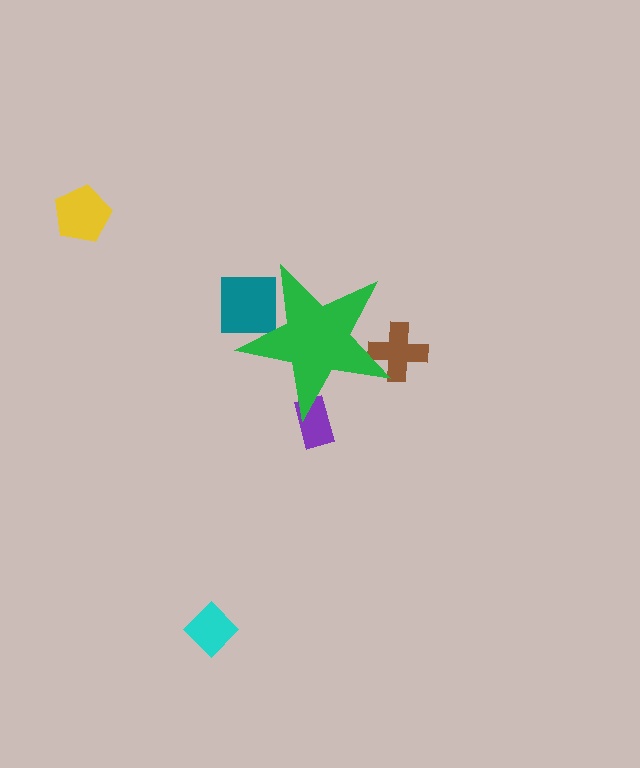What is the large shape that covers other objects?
A green star.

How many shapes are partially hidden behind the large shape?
3 shapes are partially hidden.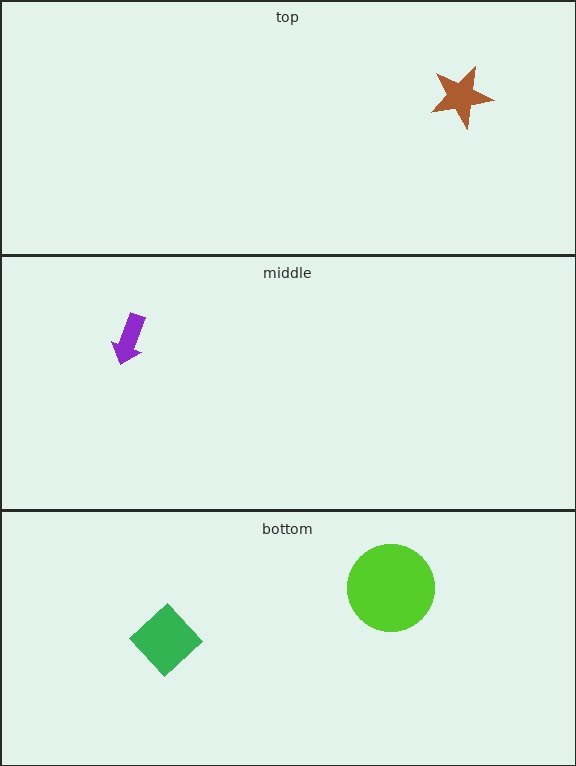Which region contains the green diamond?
The bottom region.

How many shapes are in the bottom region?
2.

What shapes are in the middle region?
The purple arrow.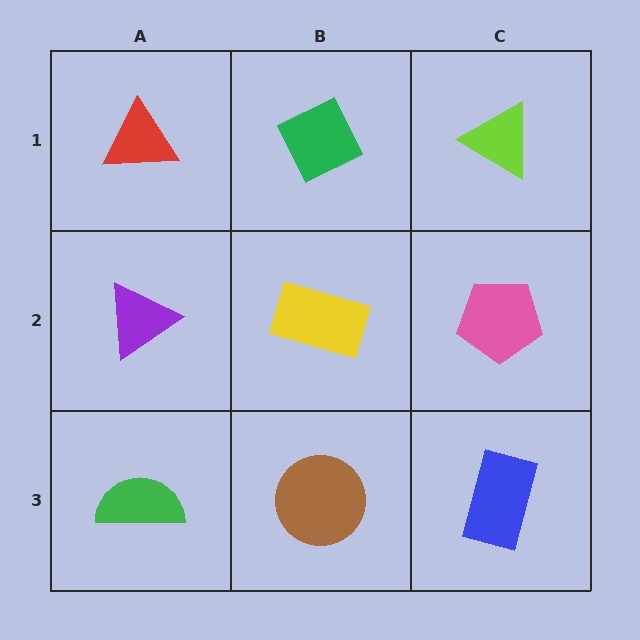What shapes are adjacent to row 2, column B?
A green diamond (row 1, column B), a brown circle (row 3, column B), a purple triangle (row 2, column A), a pink pentagon (row 2, column C).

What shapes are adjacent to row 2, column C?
A lime triangle (row 1, column C), a blue rectangle (row 3, column C), a yellow rectangle (row 2, column B).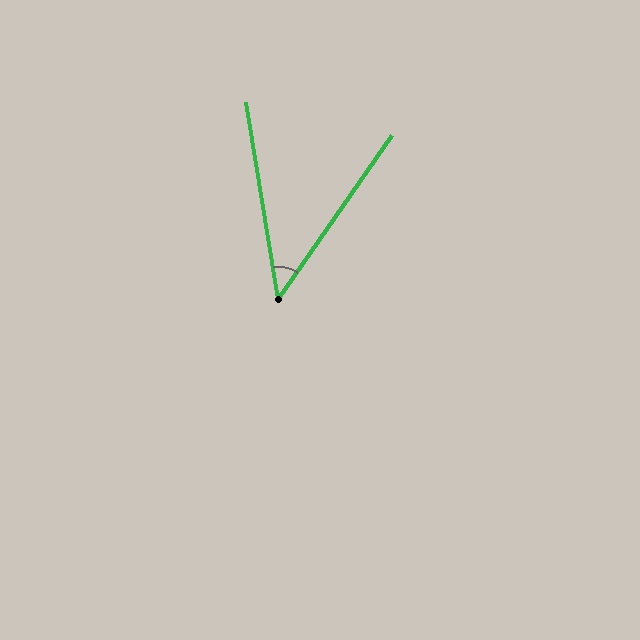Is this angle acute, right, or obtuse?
It is acute.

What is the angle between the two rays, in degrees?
Approximately 44 degrees.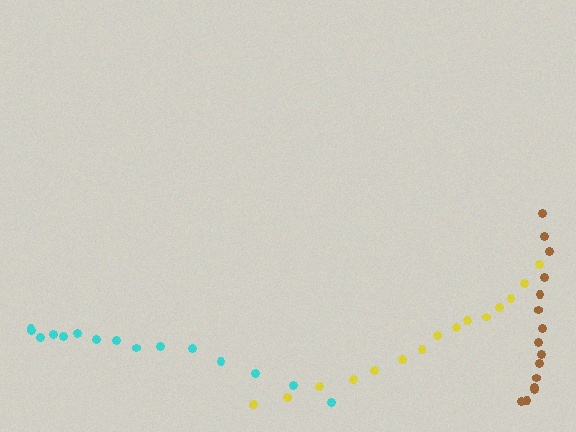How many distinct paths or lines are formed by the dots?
There are 3 distinct paths.